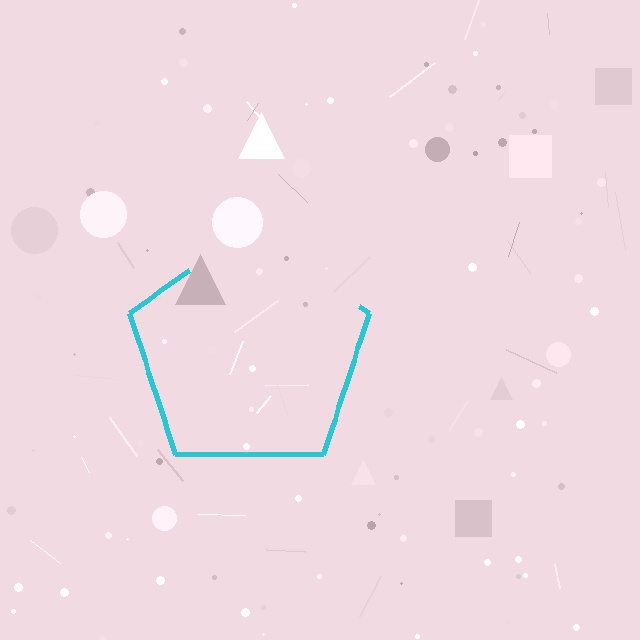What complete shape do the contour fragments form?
The contour fragments form a pentagon.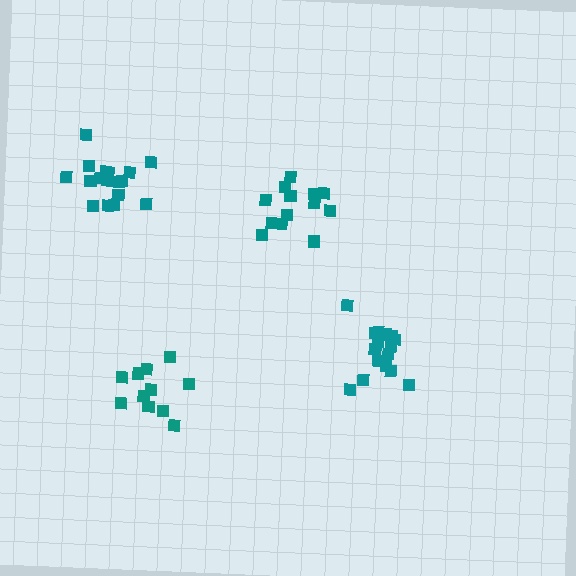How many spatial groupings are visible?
There are 4 spatial groupings.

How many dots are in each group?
Group 1: 17 dots, Group 2: 13 dots, Group 3: 11 dots, Group 4: 16 dots (57 total).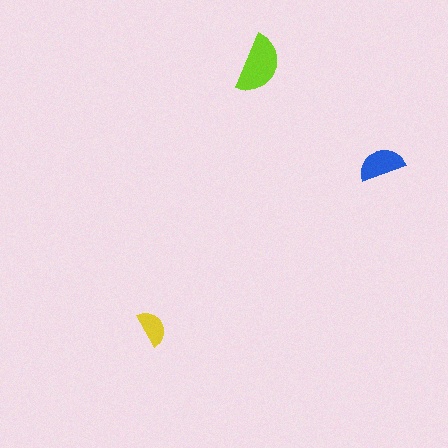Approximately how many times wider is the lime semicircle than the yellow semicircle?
About 1.5 times wider.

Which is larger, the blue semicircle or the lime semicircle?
The lime one.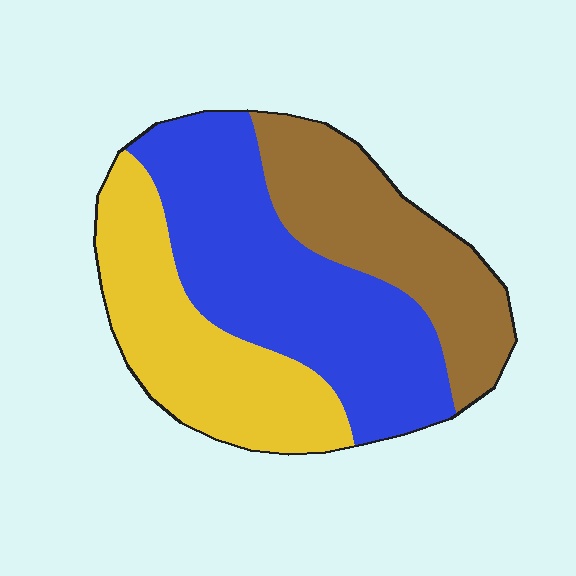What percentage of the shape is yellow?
Yellow takes up about one third (1/3) of the shape.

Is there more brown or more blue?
Blue.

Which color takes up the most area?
Blue, at roughly 45%.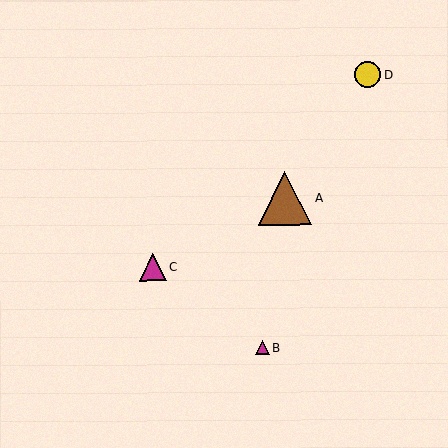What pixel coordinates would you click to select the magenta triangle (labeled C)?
Click at (153, 267) to select the magenta triangle C.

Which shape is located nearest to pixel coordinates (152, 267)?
The magenta triangle (labeled C) at (153, 267) is nearest to that location.